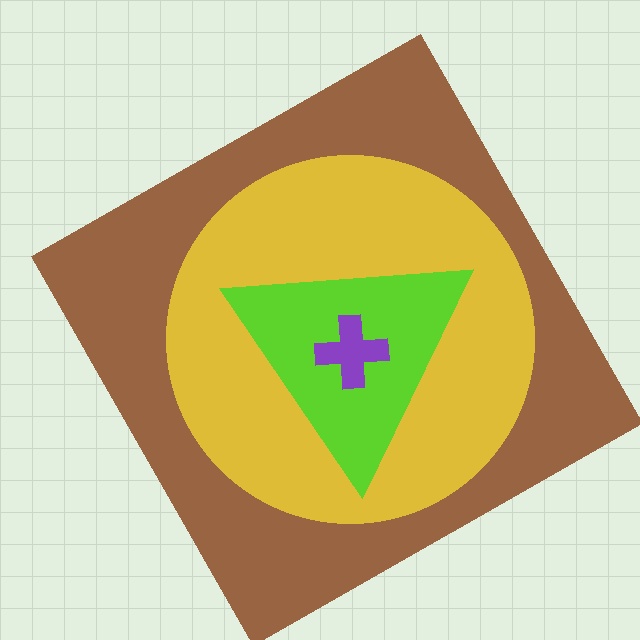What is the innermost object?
The purple cross.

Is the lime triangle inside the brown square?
Yes.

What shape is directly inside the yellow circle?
The lime triangle.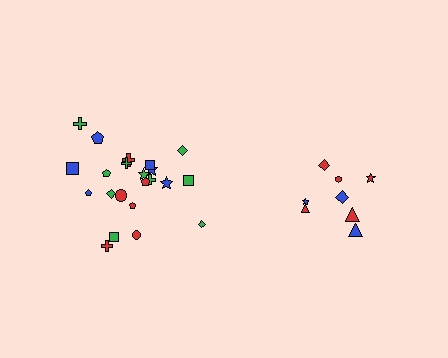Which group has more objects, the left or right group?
The left group.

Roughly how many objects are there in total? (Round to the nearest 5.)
Roughly 30 objects in total.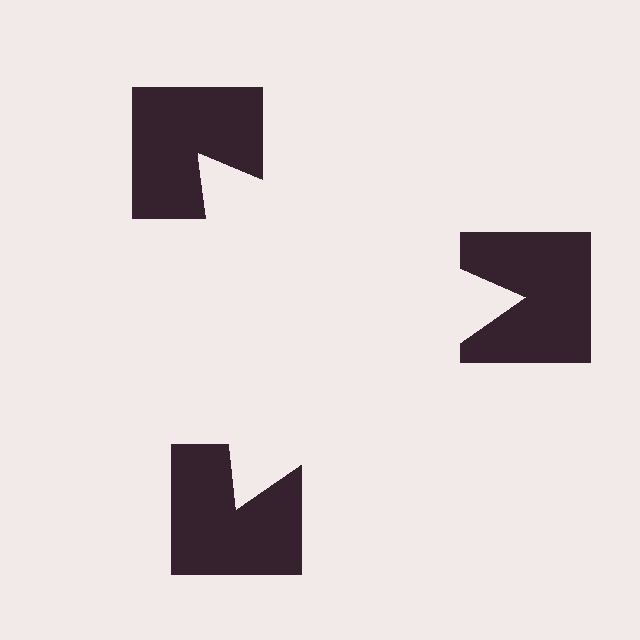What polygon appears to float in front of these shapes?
An illusory triangle — its edges are inferred from the aligned wedge cuts in the notched squares, not physically drawn.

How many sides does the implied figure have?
3 sides.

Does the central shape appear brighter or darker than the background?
It typically appears slightly brighter than the background, even though no actual brightness change is drawn.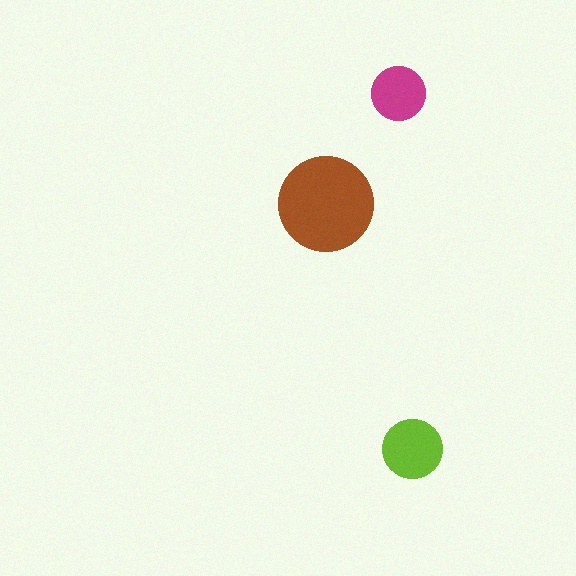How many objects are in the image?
There are 3 objects in the image.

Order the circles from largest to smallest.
the brown one, the lime one, the magenta one.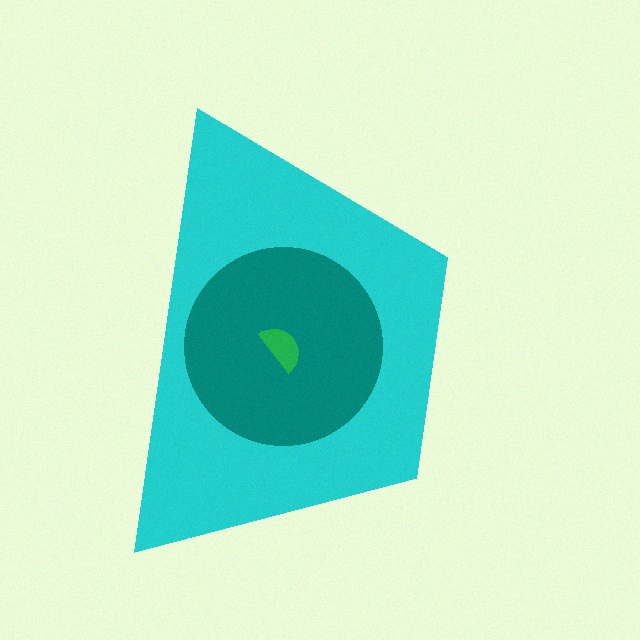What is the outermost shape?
The cyan trapezoid.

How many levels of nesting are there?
3.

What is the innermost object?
The green semicircle.